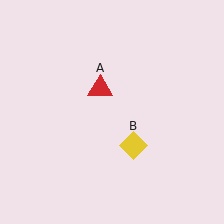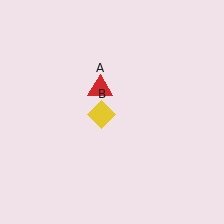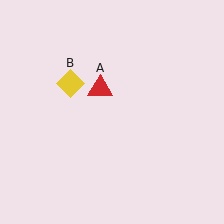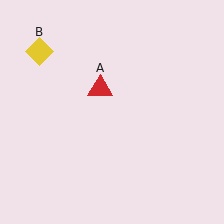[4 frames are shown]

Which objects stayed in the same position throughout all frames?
Red triangle (object A) remained stationary.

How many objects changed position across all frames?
1 object changed position: yellow diamond (object B).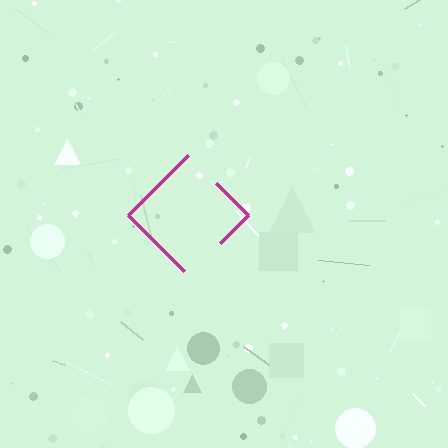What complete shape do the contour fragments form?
The contour fragments form a diamond.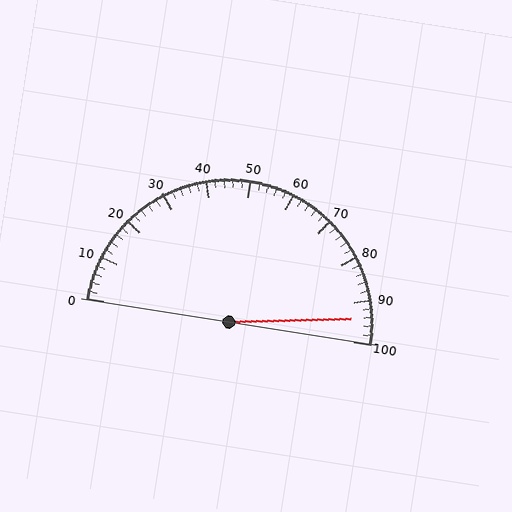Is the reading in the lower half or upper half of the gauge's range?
The reading is in the upper half of the range (0 to 100).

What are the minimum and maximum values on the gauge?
The gauge ranges from 0 to 100.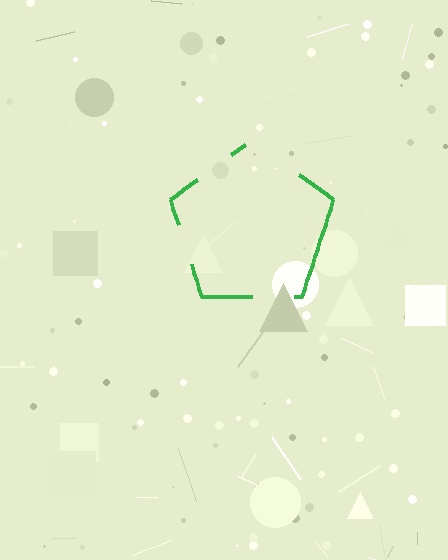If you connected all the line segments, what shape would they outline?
They would outline a pentagon.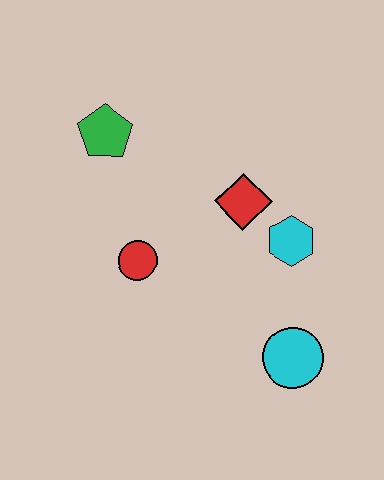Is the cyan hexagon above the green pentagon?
No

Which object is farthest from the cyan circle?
The green pentagon is farthest from the cyan circle.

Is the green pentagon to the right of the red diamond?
No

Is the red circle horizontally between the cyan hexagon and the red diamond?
No